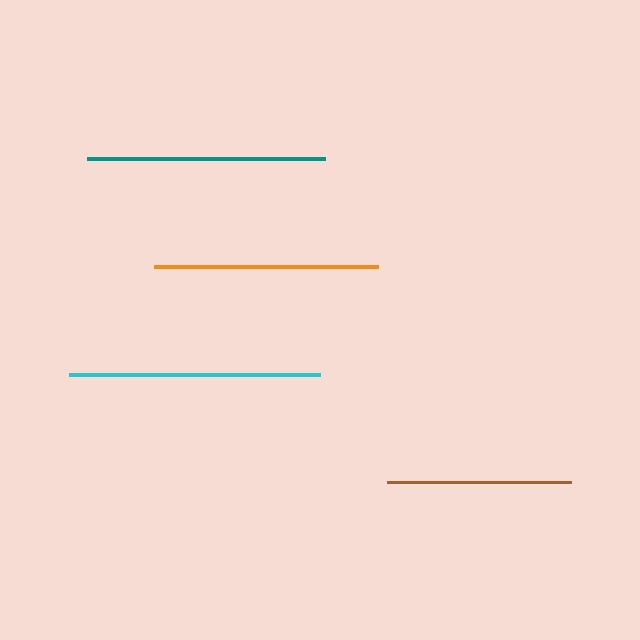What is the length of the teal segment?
The teal segment is approximately 237 pixels long.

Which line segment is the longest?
The cyan line is the longest at approximately 251 pixels.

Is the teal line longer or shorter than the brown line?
The teal line is longer than the brown line.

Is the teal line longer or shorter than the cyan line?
The cyan line is longer than the teal line.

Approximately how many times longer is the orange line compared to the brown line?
The orange line is approximately 1.2 times the length of the brown line.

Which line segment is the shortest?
The brown line is the shortest at approximately 185 pixels.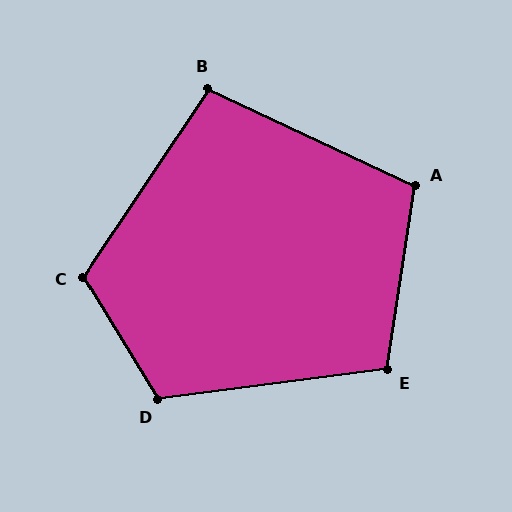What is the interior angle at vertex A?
Approximately 107 degrees (obtuse).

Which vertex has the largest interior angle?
C, at approximately 115 degrees.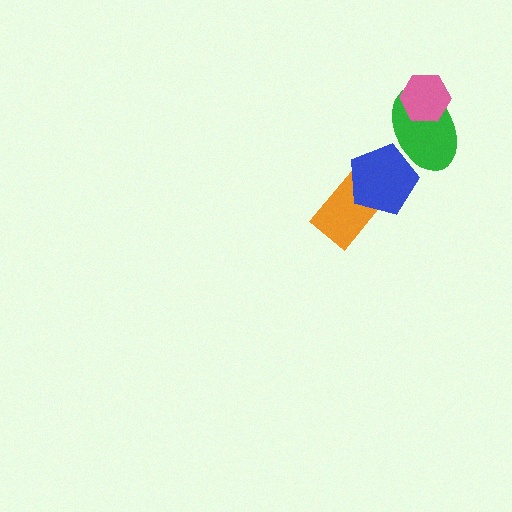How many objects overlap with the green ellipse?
2 objects overlap with the green ellipse.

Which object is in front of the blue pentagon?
The green ellipse is in front of the blue pentagon.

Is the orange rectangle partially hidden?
Yes, it is partially covered by another shape.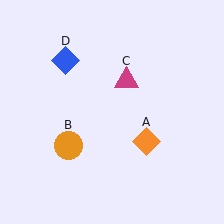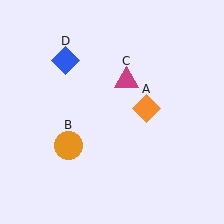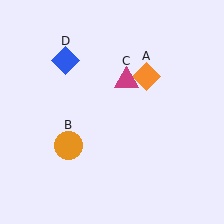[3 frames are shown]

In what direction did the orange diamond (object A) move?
The orange diamond (object A) moved up.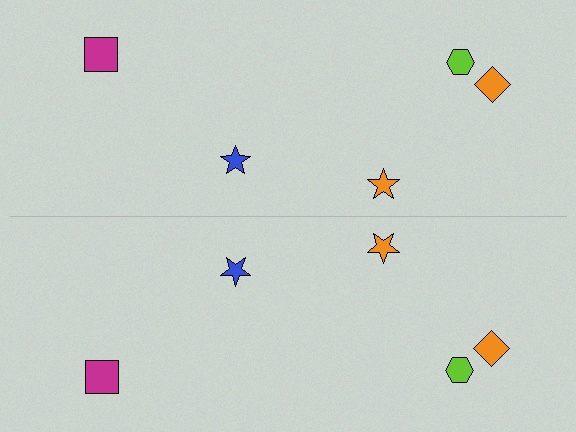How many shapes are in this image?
There are 10 shapes in this image.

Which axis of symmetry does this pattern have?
The pattern has a horizontal axis of symmetry running through the center of the image.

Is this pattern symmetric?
Yes, this pattern has bilateral (reflection) symmetry.